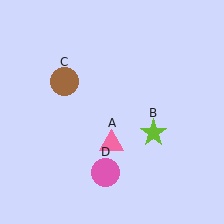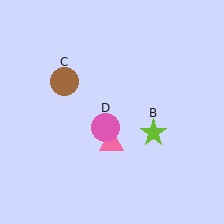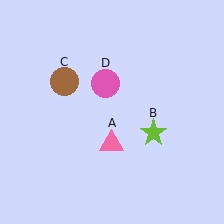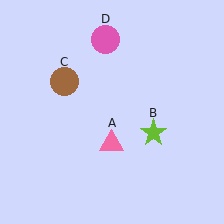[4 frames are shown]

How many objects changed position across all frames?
1 object changed position: pink circle (object D).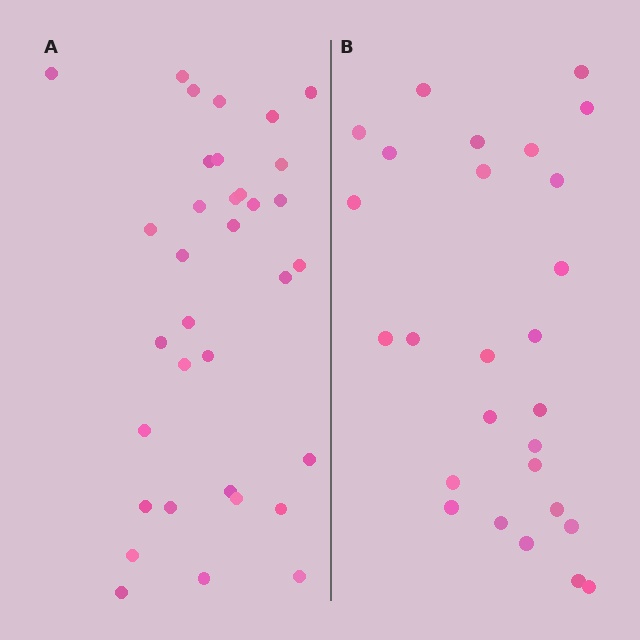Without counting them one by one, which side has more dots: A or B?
Region A (the left region) has more dots.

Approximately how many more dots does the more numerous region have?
Region A has roughly 8 or so more dots than region B.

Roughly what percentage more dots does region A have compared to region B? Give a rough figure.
About 25% more.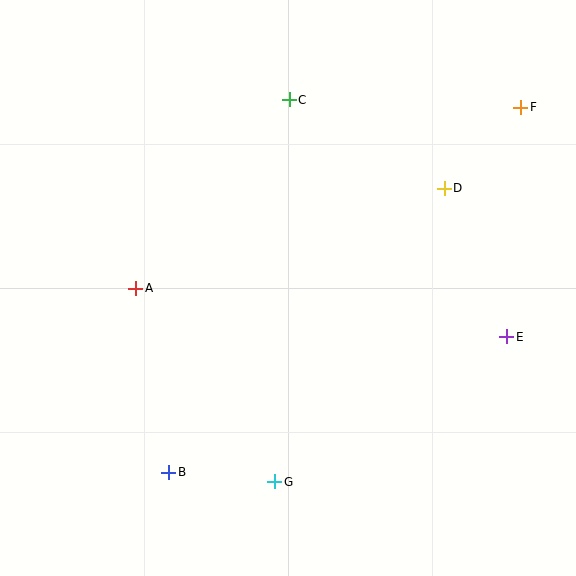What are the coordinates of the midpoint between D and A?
The midpoint between D and A is at (290, 238).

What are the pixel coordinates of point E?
Point E is at (507, 337).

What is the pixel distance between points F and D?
The distance between F and D is 111 pixels.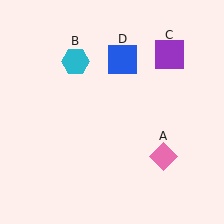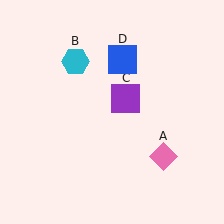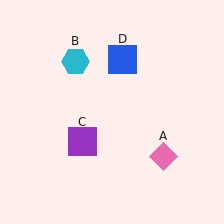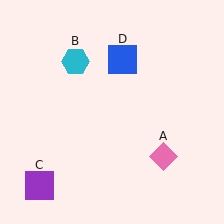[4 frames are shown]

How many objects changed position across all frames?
1 object changed position: purple square (object C).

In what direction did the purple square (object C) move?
The purple square (object C) moved down and to the left.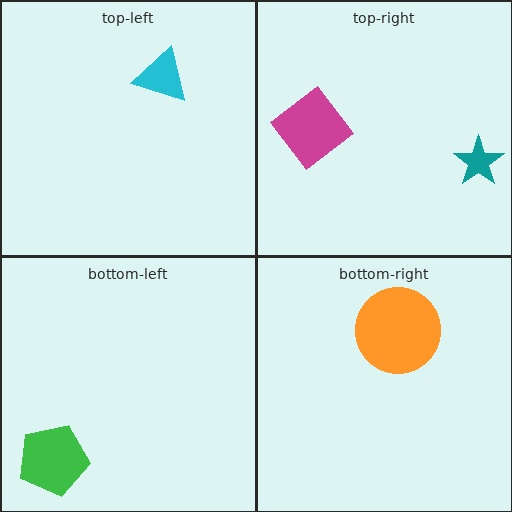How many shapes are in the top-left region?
1.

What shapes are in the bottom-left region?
The green pentagon.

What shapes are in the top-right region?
The magenta diamond, the teal star.